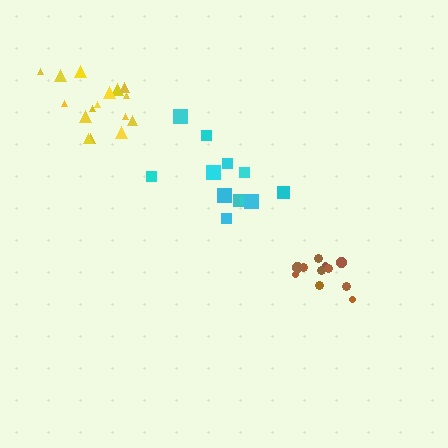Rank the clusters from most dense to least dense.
yellow, brown, cyan.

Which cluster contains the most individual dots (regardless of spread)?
Yellow (16).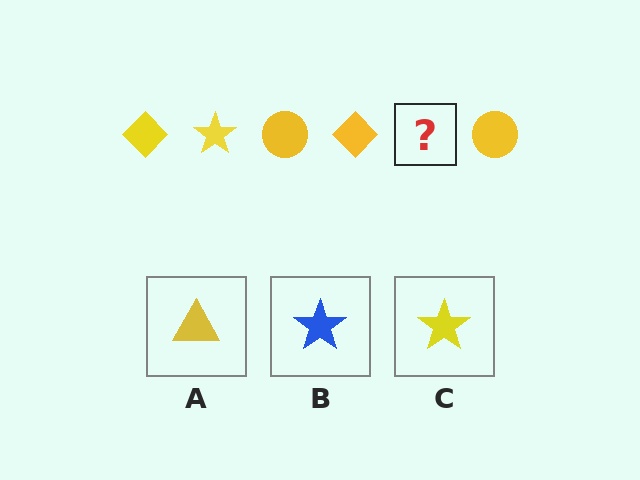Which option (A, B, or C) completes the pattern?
C.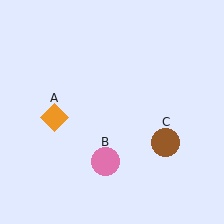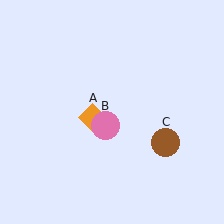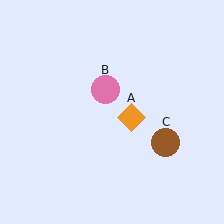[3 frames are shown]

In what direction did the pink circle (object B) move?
The pink circle (object B) moved up.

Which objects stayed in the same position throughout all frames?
Brown circle (object C) remained stationary.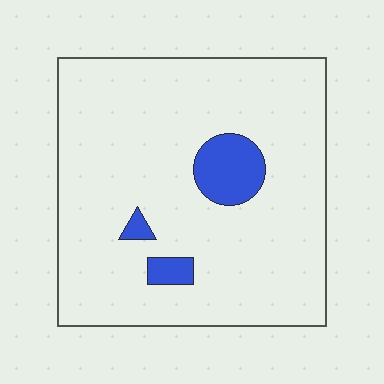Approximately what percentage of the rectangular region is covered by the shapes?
Approximately 10%.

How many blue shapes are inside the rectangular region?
3.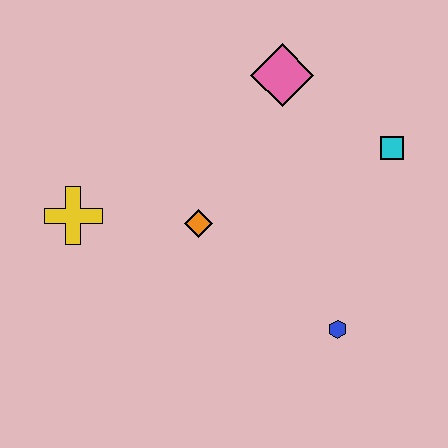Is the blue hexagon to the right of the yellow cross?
Yes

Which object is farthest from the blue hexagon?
The yellow cross is farthest from the blue hexagon.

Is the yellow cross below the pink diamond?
Yes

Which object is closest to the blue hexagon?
The orange diamond is closest to the blue hexagon.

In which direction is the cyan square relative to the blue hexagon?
The cyan square is above the blue hexagon.